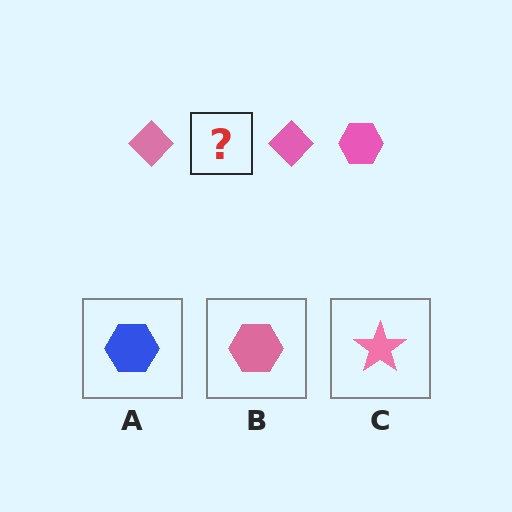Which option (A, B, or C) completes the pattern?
B.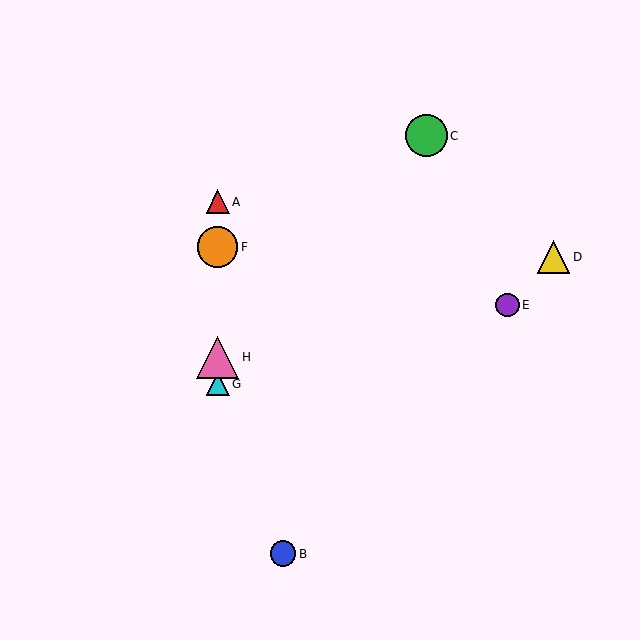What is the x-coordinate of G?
Object G is at x≈218.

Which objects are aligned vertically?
Objects A, F, G, H are aligned vertically.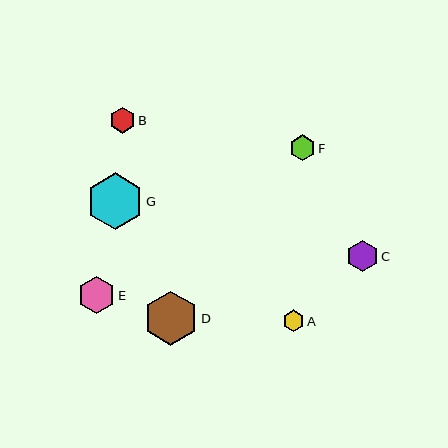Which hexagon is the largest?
Hexagon G is the largest with a size of approximately 56 pixels.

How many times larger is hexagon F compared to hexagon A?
Hexagon F is approximately 1.2 times the size of hexagon A.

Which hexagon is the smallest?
Hexagon A is the smallest with a size of approximately 22 pixels.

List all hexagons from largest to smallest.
From largest to smallest: G, D, E, C, F, B, A.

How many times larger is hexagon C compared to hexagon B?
Hexagon C is approximately 1.2 times the size of hexagon B.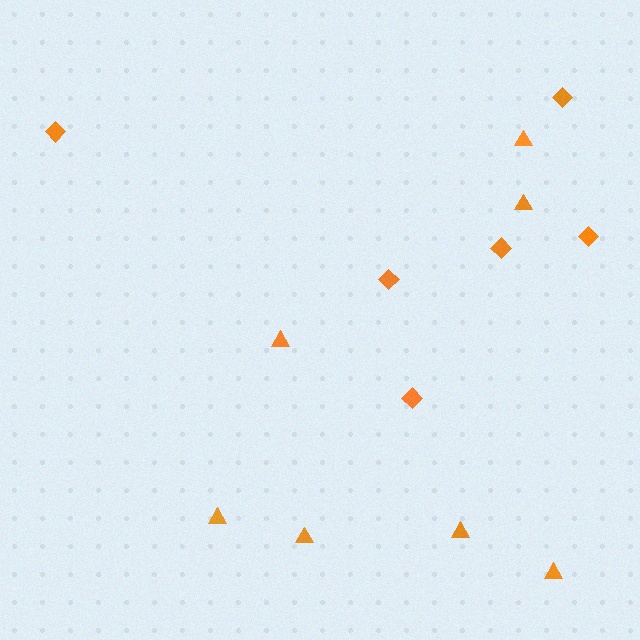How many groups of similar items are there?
There are 2 groups: one group of diamonds (6) and one group of triangles (7).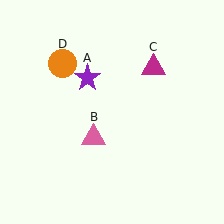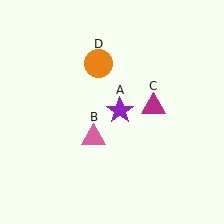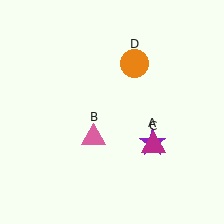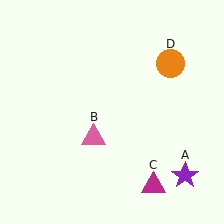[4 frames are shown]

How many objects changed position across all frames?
3 objects changed position: purple star (object A), magenta triangle (object C), orange circle (object D).